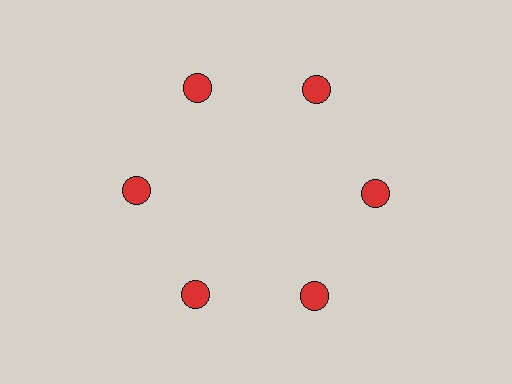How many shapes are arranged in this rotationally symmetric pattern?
There are 6 shapes, arranged in 6 groups of 1.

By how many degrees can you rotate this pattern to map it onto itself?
The pattern maps onto itself every 60 degrees of rotation.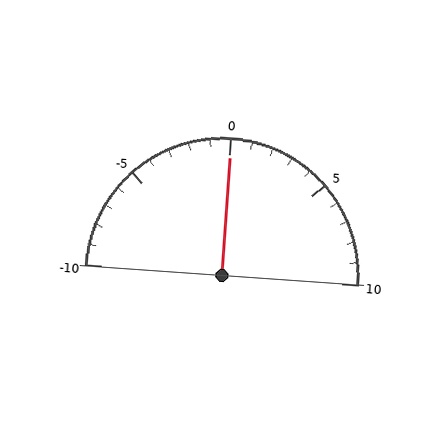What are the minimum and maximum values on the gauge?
The gauge ranges from -10 to 10.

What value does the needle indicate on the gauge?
The needle indicates approximately 0.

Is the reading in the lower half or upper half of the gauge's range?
The reading is in the upper half of the range (-10 to 10).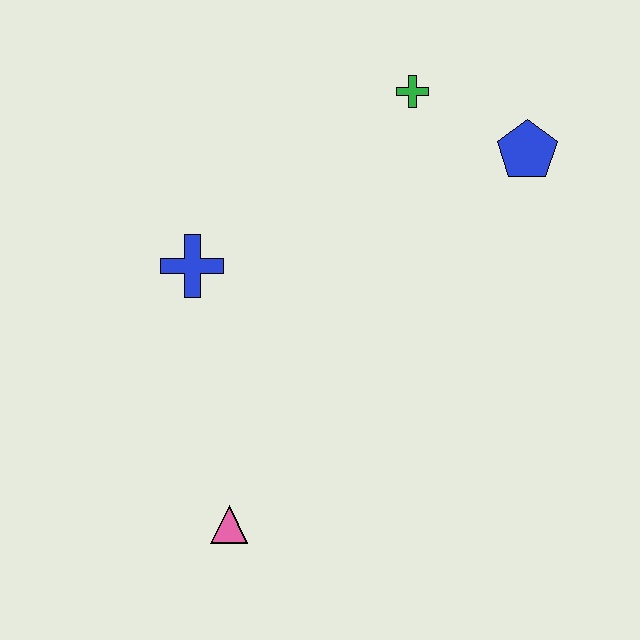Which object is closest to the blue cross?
The pink triangle is closest to the blue cross.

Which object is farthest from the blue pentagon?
The pink triangle is farthest from the blue pentagon.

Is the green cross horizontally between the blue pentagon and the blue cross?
Yes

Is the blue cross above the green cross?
No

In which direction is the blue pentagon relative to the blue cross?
The blue pentagon is to the right of the blue cross.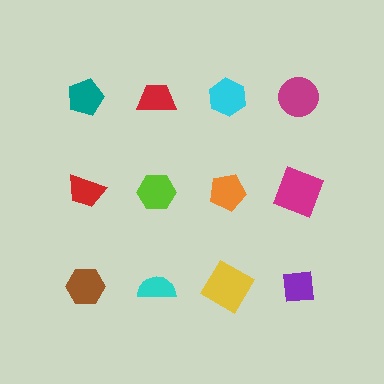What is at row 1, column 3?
A cyan hexagon.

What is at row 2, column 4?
A magenta square.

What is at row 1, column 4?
A magenta circle.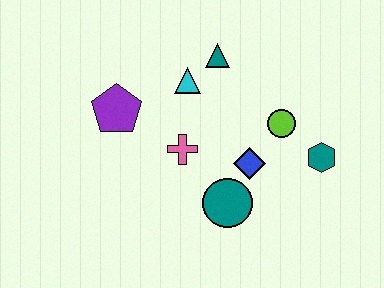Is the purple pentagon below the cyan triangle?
Yes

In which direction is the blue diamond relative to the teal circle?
The blue diamond is above the teal circle.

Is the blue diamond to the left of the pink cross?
No